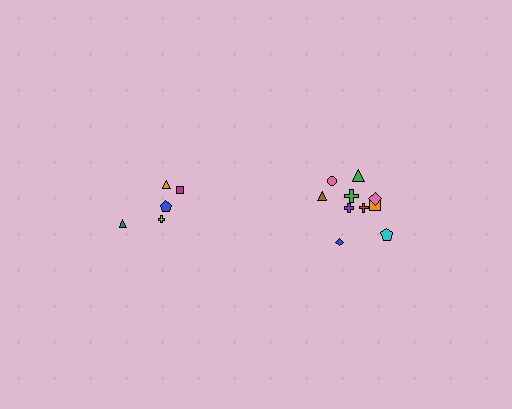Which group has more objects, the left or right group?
The right group.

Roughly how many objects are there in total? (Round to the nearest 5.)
Roughly 15 objects in total.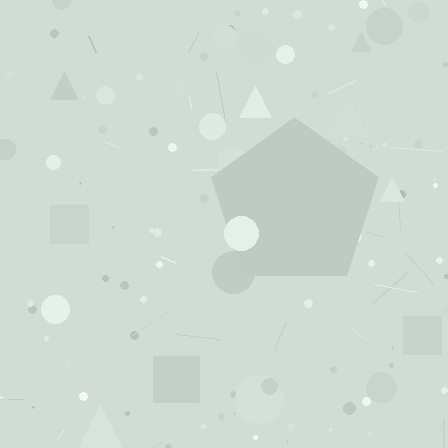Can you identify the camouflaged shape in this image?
The camouflaged shape is a pentagon.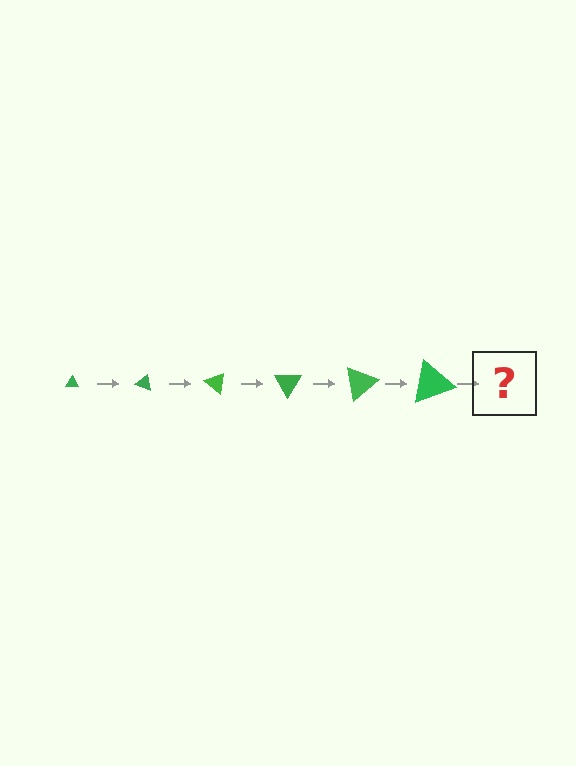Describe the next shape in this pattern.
It should be a triangle, larger than the previous one and rotated 120 degrees from the start.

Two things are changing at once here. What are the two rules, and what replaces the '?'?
The two rules are that the triangle grows larger each step and it rotates 20 degrees each step. The '?' should be a triangle, larger than the previous one and rotated 120 degrees from the start.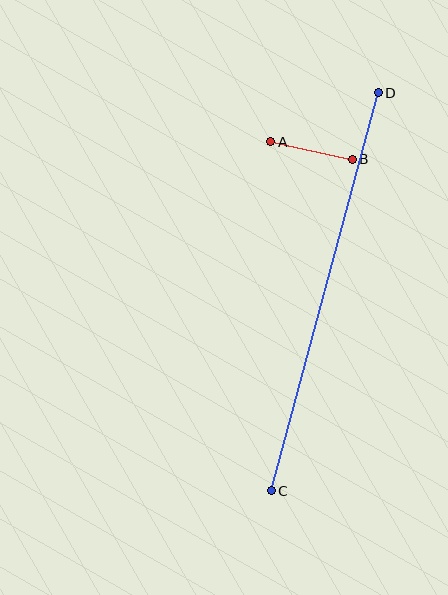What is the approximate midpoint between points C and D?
The midpoint is at approximately (325, 292) pixels.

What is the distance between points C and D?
The distance is approximately 412 pixels.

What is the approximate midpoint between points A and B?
The midpoint is at approximately (311, 151) pixels.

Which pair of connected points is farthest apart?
Points C and D are farthest apart.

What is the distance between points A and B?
The distance is approximately 83 pixels.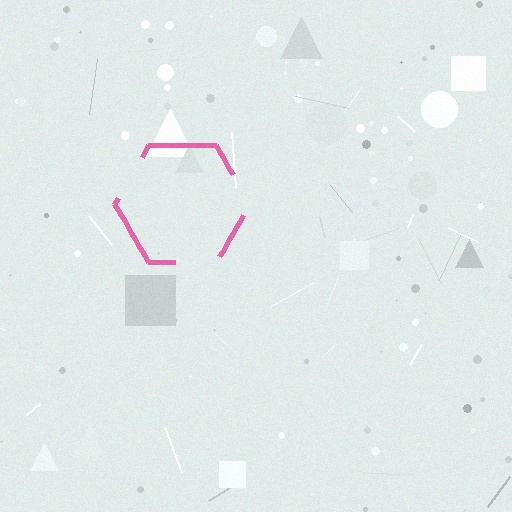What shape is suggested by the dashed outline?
The dashed outline suggests a hexagon.